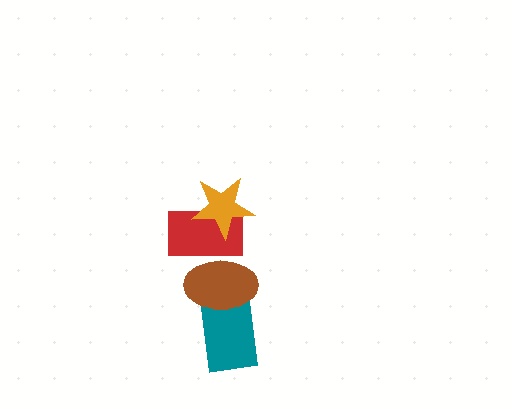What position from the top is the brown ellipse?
The brown ellipse is 3rd from the top.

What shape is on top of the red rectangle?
The orange star is on top of the red rectangle.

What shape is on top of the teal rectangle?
The brown ellipse is on top of the teal rectangle.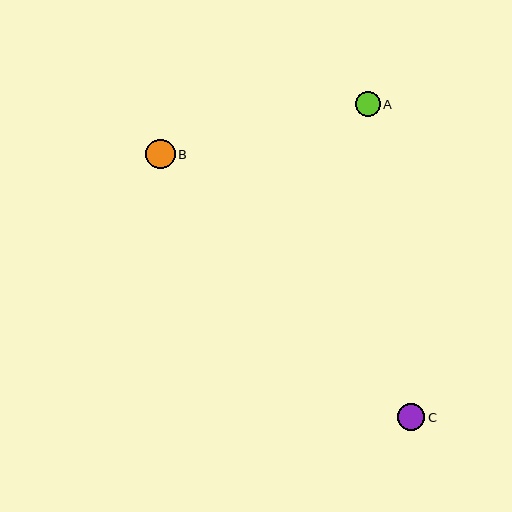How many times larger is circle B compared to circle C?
Circle B is approximately 1.1 times the size of circle C.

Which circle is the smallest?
Circle A is the smallest with a size of approximately 25 pixels.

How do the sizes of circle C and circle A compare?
Circle C and circle A are approximately the same size.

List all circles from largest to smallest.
From largest to smallest: B, C, A.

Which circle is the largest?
Circle B is the largest with a size of approximately 30 pixels.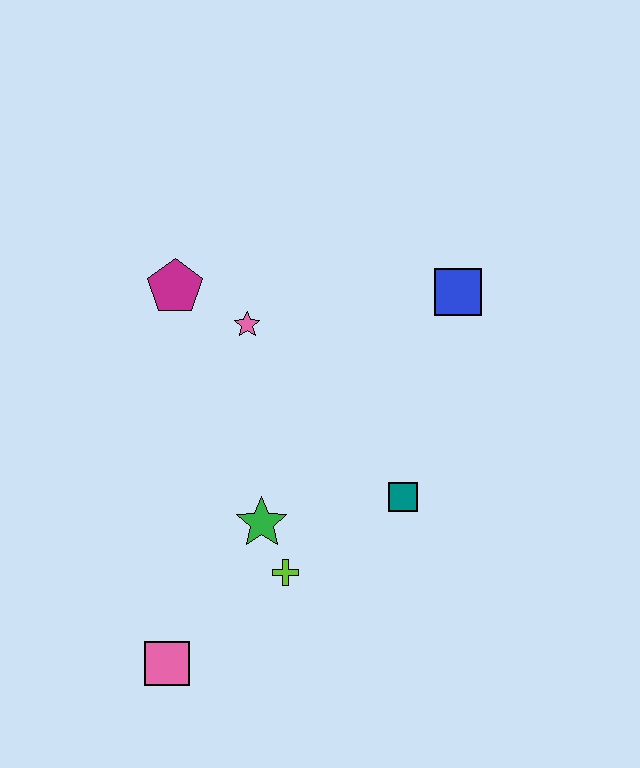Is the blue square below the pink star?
No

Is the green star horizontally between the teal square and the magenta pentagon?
Yes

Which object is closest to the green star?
The lime cross is closest to the green star.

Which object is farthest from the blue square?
The pink square is farthest from the blue square.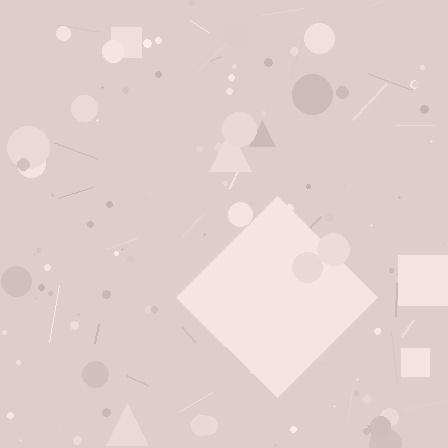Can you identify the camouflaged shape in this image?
The camouflaged shape is a diamond.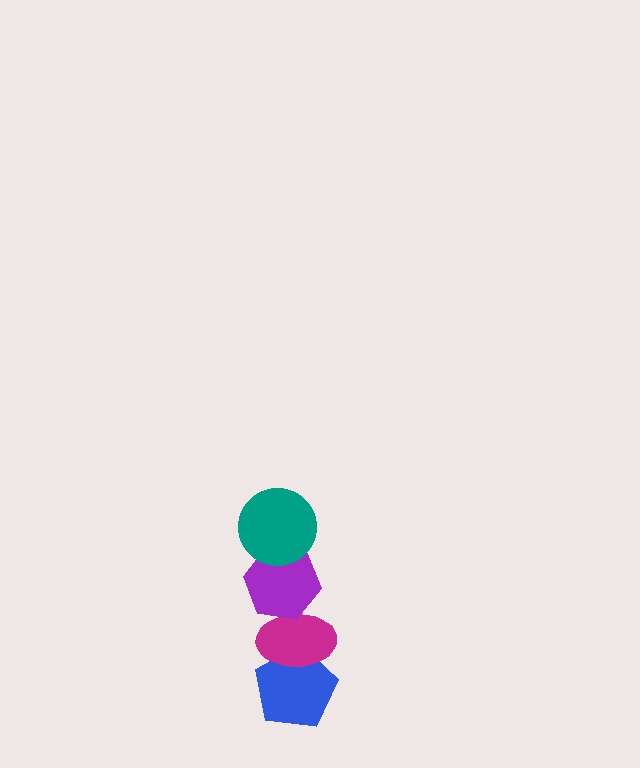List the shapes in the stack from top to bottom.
From top to bottom: the teal circle, the purple hexagon, the magenta ellipse, the blue pentagon.